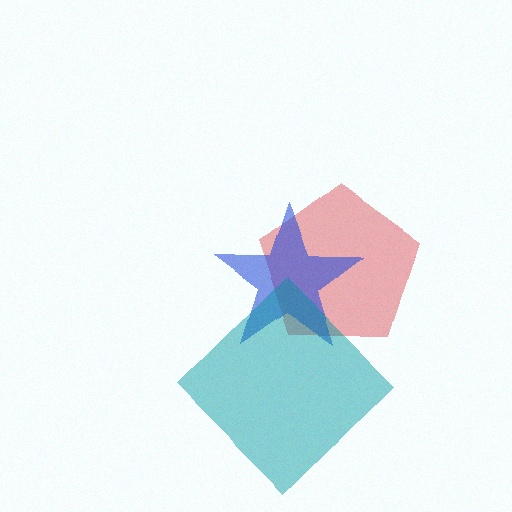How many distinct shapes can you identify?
There are 3 distinct shapes: a red pentagon, a blue star, a teal diamond.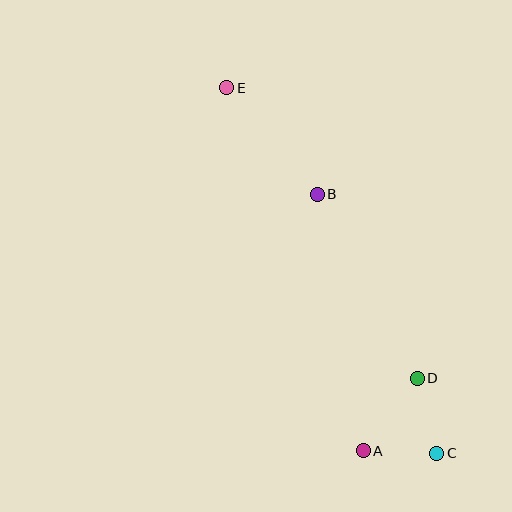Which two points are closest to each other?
Points A and C are closest to each other.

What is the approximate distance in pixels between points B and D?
The distance between B and D is approximately 209 pixels.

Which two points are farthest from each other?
Points C and E are farthest from each other.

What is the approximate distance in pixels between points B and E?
The distance between B and E is approximately 140 pixels.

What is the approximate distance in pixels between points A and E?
The distance between A and E is approximately 388 pixels.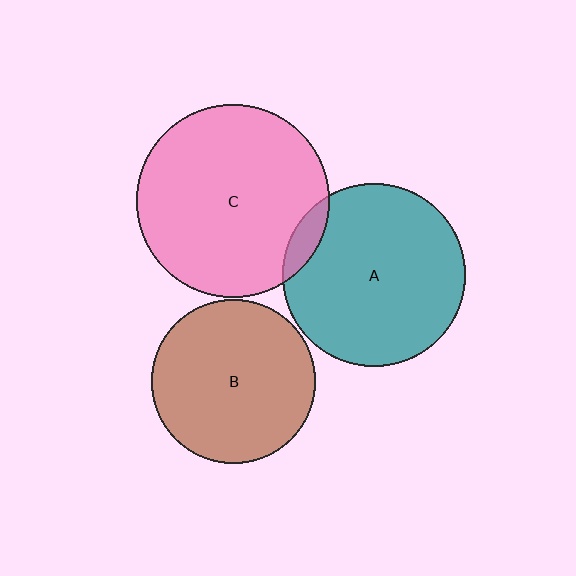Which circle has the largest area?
Circle C (pink).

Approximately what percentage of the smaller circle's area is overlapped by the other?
Approximately 5%.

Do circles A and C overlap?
Yes.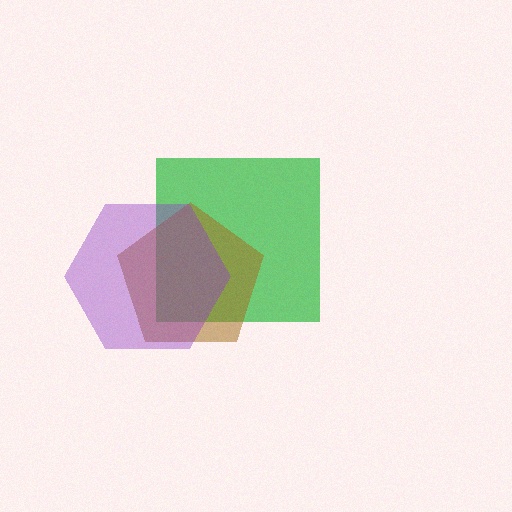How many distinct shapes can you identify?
There are 3 distinct shapes: a green square, a brown pentagon, a purple hexagon.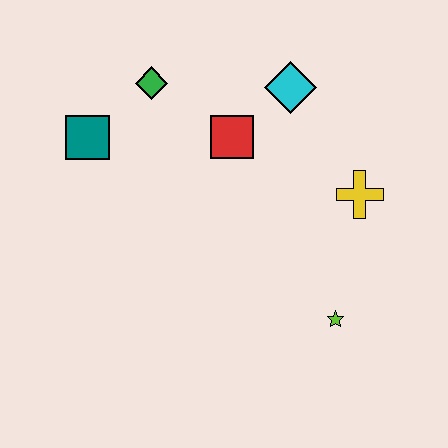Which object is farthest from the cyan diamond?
The lime star is farthest from the cyan diamond.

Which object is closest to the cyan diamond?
The red square is closest to the cyan diamond.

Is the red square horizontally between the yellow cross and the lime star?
No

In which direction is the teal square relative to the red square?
The teal square is to the left of the red square.